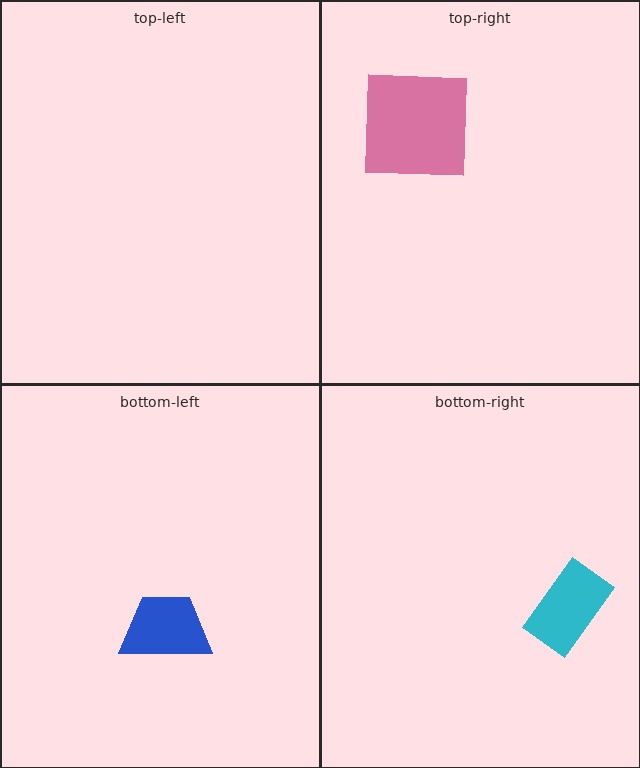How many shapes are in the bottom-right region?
1.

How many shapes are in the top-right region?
1.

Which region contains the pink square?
The top-right region.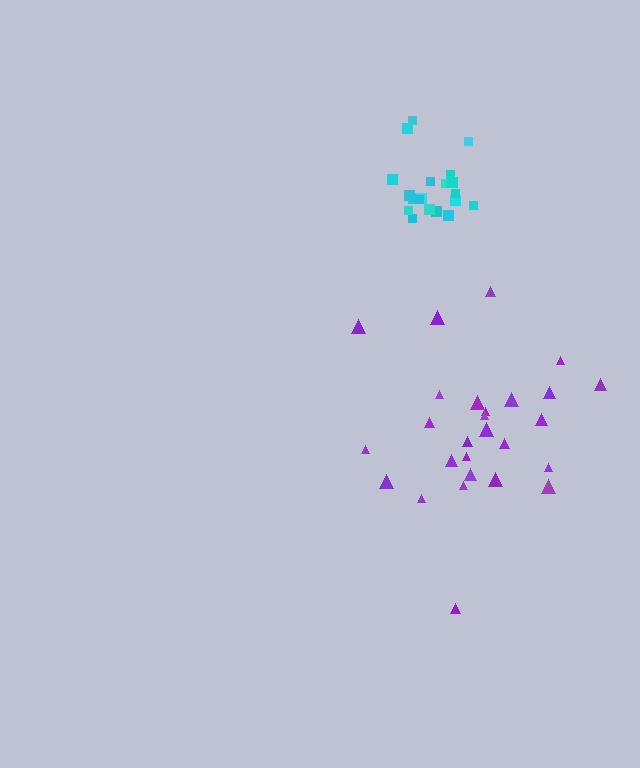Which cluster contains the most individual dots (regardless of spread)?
Purple (27).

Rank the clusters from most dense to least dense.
cyan, purple.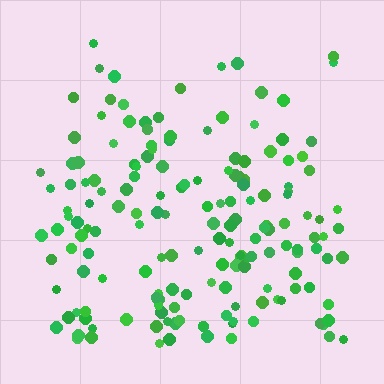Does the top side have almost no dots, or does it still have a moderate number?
Still a moderate number, just noticeably fewer than the bottom.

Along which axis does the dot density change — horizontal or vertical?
Vertical.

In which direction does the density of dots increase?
From top to bottom, with the bottom side densest.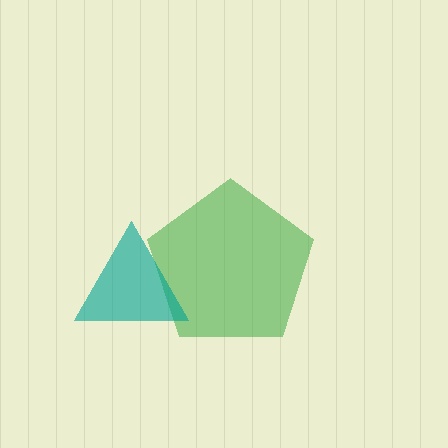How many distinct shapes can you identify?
There are 2 distinct shapes: a green pentagon, a teal triangle.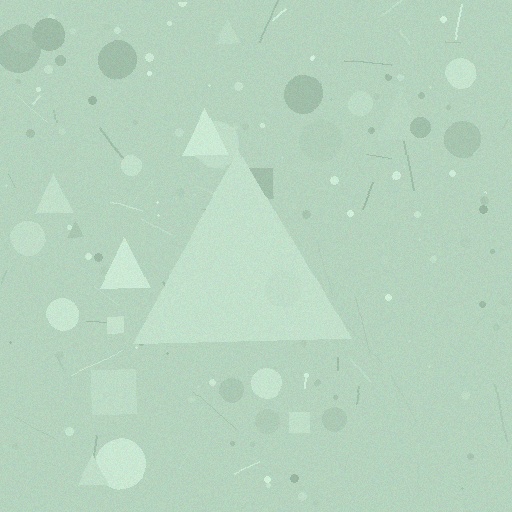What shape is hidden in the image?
A triangle is hidden in the image.